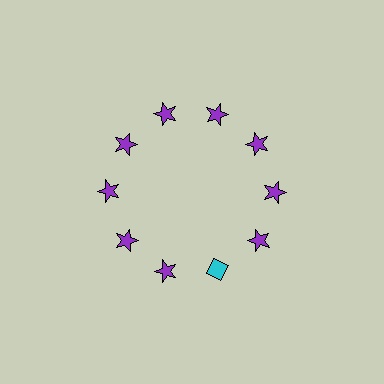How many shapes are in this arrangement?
There are 10 shapes arranged in a ring pattern.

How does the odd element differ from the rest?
It differs in both color (cyan instead of purple) and shape (diamond instead of star).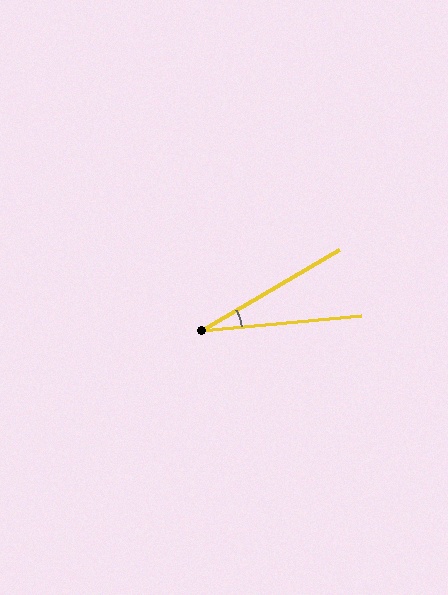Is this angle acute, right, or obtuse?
It is acute.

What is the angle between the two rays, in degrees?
Approximately 25 degrees.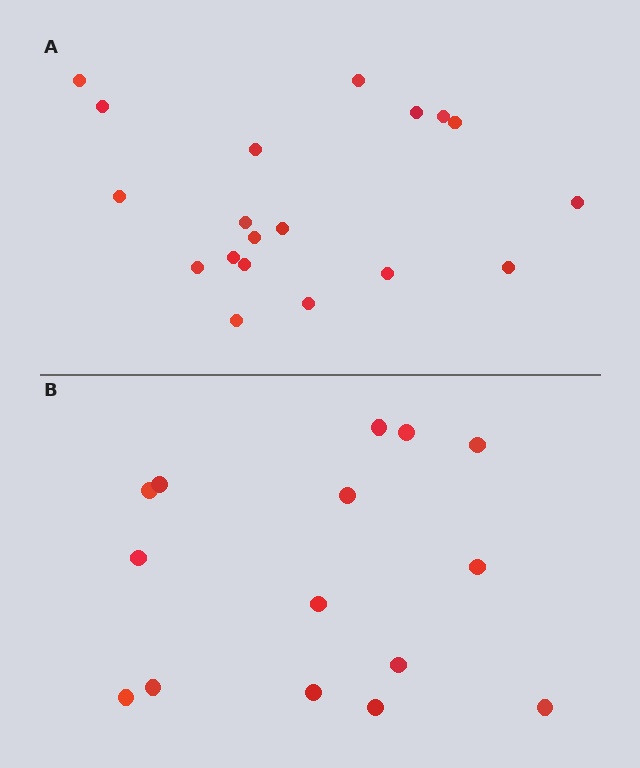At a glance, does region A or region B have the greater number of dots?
Region A (the top region) has more dots.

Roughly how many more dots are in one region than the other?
Region A has about 4 more dots than region B.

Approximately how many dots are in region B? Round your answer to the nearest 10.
About 20 dots. (The exact count is 15, which rounds to 20.)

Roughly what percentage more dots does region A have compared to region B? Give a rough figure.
About 25% more.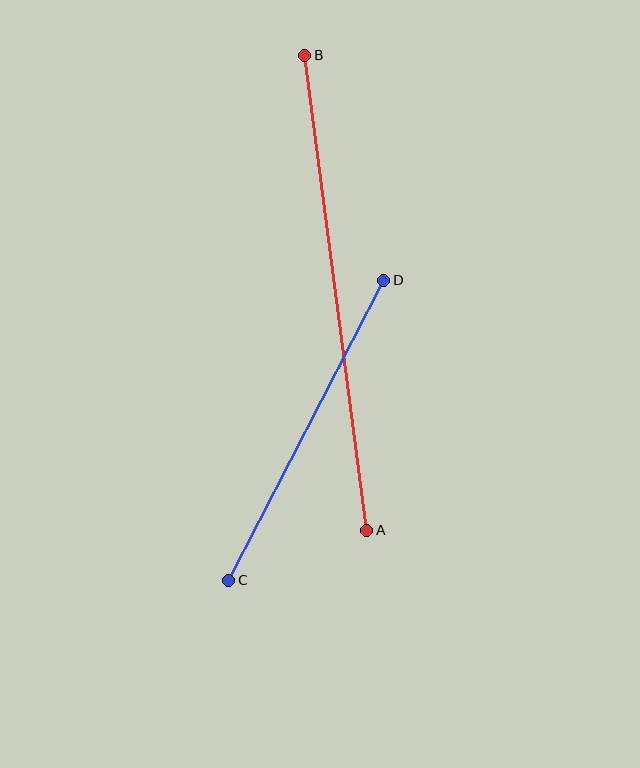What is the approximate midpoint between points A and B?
The midpoint is at approximately (336, 293) pixels.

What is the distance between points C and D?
The distance is approximately 337 pixels.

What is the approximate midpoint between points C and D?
The midpoint is at approximately (306, 430) pixels.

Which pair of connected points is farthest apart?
Points A and B are farthest apart.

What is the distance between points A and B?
The distance is approximately 479 pixels.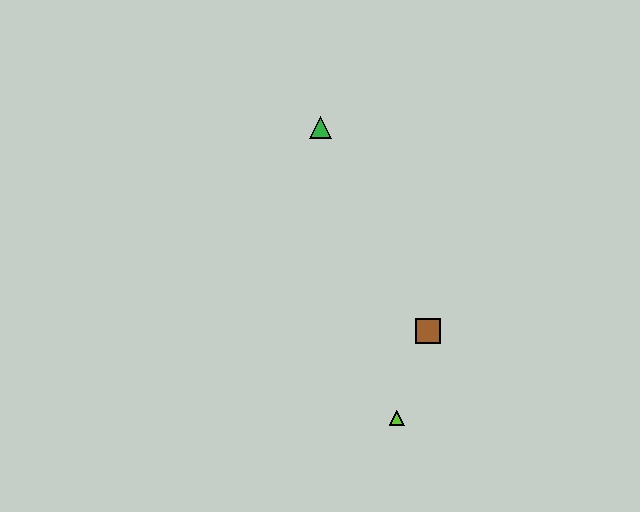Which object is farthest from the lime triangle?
The green triangle is farthest from the lime triangle.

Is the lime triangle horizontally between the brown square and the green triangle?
Yes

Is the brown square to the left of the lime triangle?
No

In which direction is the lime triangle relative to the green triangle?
The lime triangle is below the green triangle.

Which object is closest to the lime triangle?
The brown square is closest to the lime triangle.